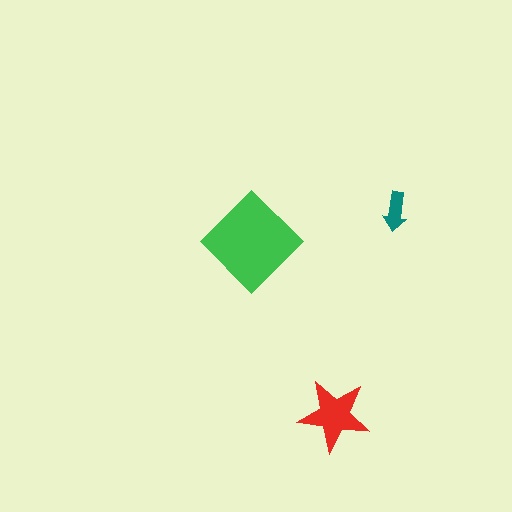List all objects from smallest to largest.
The teal arrow, the red star, the green diamond.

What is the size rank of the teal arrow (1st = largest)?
3rd.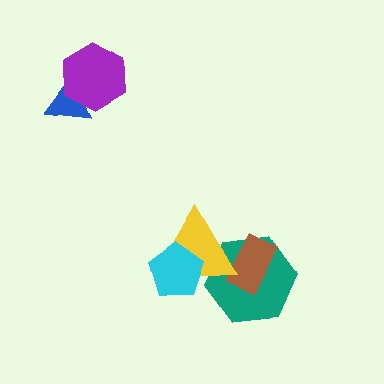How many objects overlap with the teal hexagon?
2 objects overlap with the teal hexagon.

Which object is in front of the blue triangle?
The purple hexagon is in front of the blue triangle.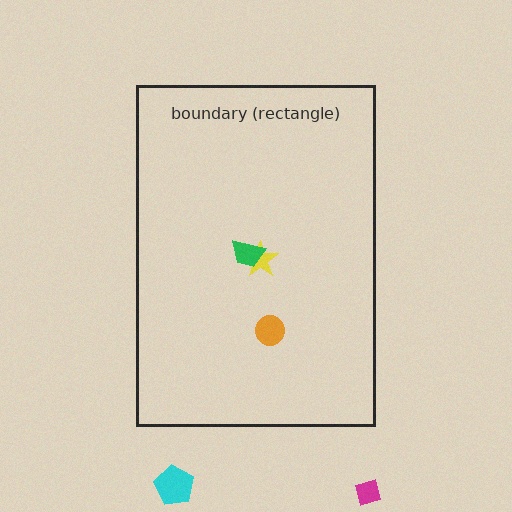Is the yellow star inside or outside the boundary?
Inside.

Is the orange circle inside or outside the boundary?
Inside.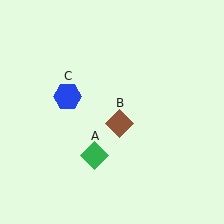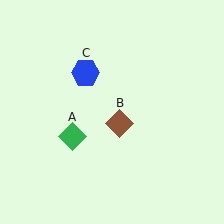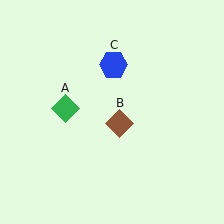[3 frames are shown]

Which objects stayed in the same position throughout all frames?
Brown diamond (object B) remained stationary.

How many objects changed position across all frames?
2 objects changed position: green diamond (object A), blue hexagon (object C).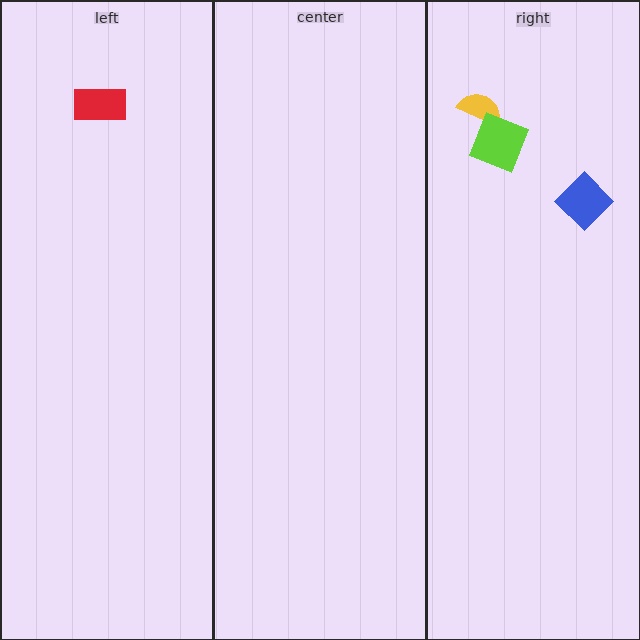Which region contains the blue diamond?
The right region.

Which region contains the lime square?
The right region.